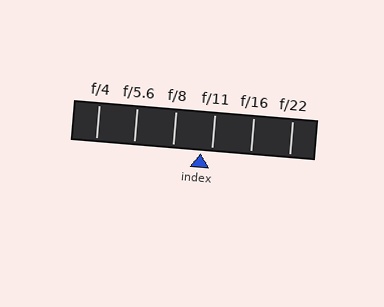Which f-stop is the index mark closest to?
The index mark is closest to f/11.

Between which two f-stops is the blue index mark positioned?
The index mark is between f/8 and f/11.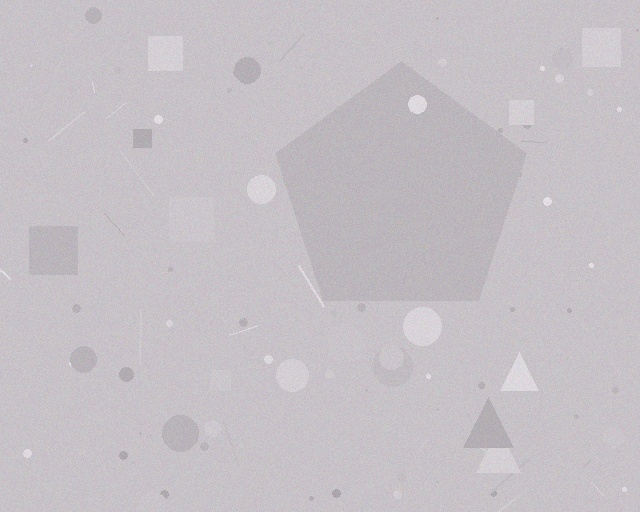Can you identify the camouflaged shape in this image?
The camouflaged shape is a pentagon.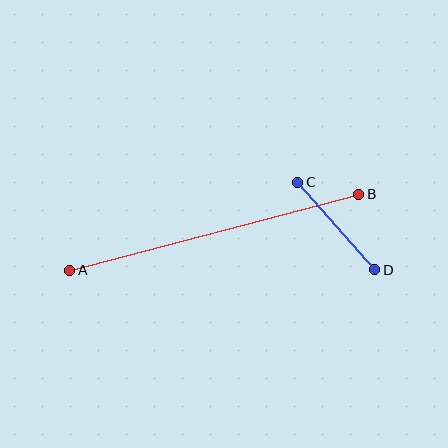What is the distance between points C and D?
The distance is approximately 117 pixels.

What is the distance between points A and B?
The distance is approximately 299 pixels.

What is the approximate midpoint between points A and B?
The midpoint is at approximately (214, 232) pixels.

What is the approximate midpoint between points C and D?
The midpoint is at approximately (336, 226) pixels.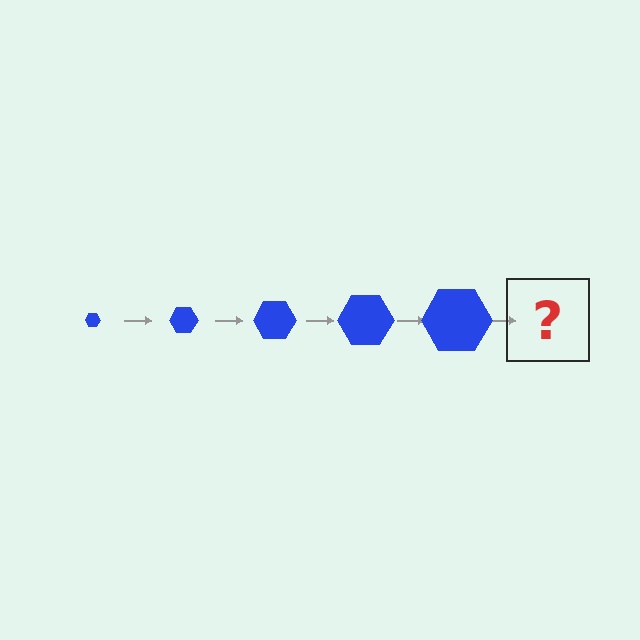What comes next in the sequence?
The next element should be a blue hexagon, larger than the previous one.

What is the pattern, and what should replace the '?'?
The pattern is that the hexagon gets progressively larger each step. The '?' should be a blue hexagon, larger than the previous one.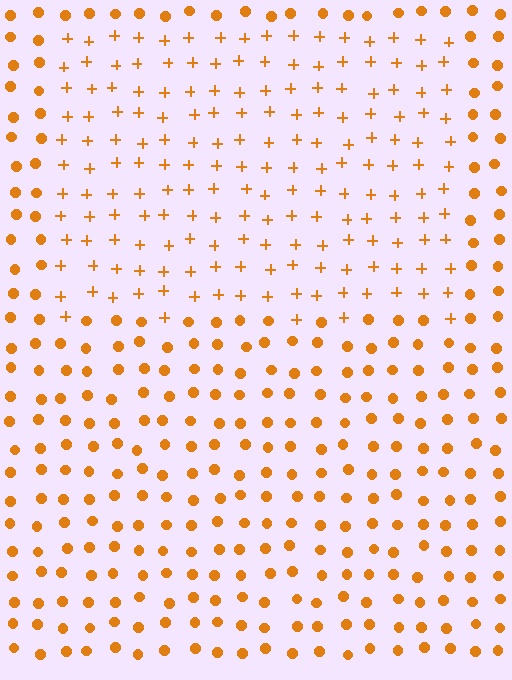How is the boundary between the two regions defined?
The boundary is defined by a change in element shape: plus signs inside vs. circles outside. All elements share the same color and spacing.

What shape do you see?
I see a rectangle.